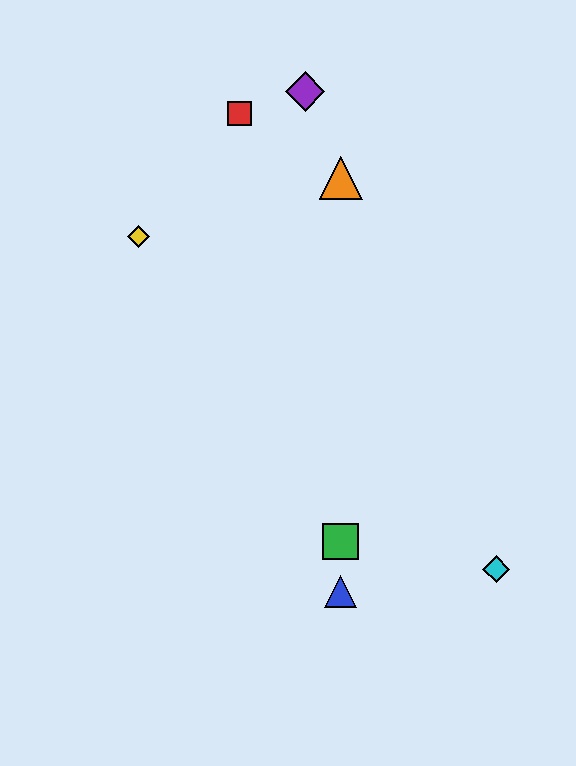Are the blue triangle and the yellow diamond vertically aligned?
No, the blue triangle is at x≈341 and the yellow diamond is at x≈139.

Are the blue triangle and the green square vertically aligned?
Yes, both are at x≈341.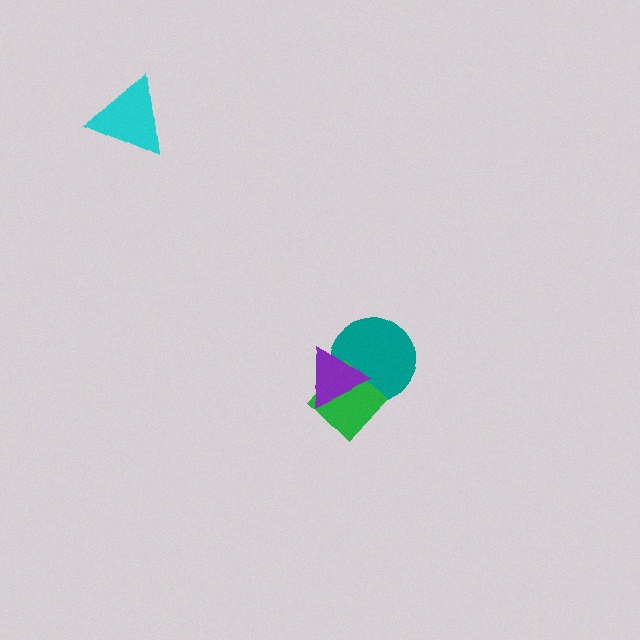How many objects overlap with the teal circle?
2 objects overlap with the teal circle.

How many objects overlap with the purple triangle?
2 objects overlap with the purple triangle.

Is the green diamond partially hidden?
Yes, it is partially covered by another shape.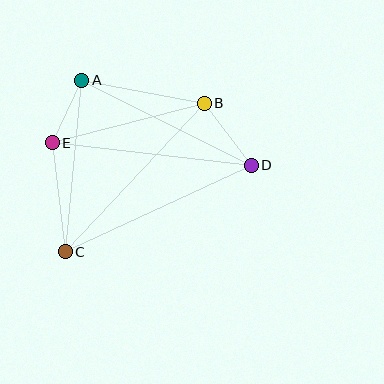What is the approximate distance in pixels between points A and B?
The distance between A and B is approximately 125 pixels.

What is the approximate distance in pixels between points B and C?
The distance between B and C is approximately 203 pixels.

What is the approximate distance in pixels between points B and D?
The distance between B and D is approximately 77 pixels.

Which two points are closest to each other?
Points A and E are closest to each other.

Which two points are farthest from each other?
Points C and D are farthest from each other.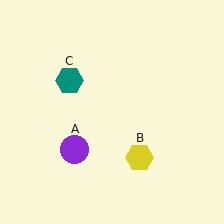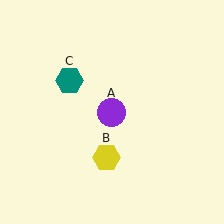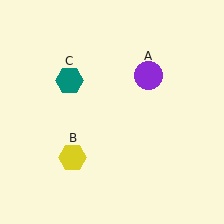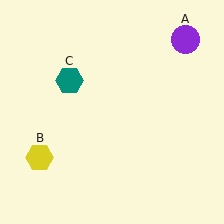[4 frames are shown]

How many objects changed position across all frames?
2 objects changed position: purple circle (object A), yellow hexagon (object B).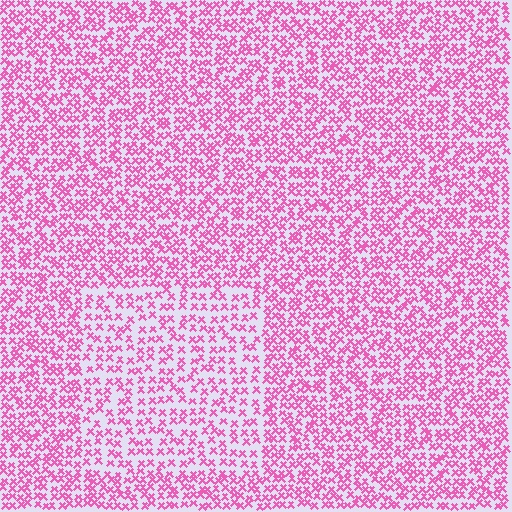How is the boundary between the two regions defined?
The boundary is defined by a change in element density (approximately 1.6x ratio). All elements are the same color, size, and shape.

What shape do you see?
I see a rectangle.